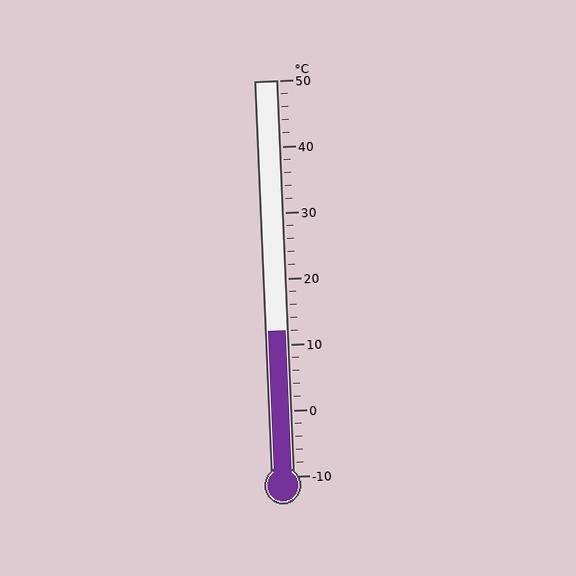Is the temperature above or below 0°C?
The temperature is above 0°C.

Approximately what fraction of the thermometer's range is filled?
The thermometer is filled to approximately 35% of its range.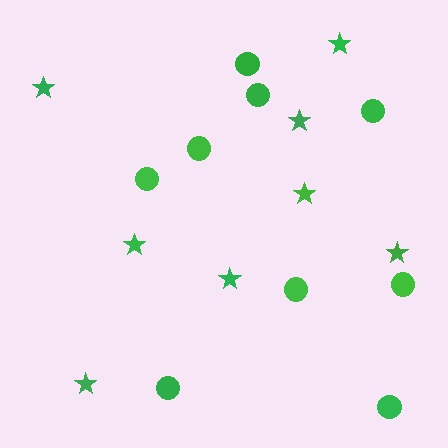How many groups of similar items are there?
There are 2 groups: one group of stars (8) and one group of circles (9).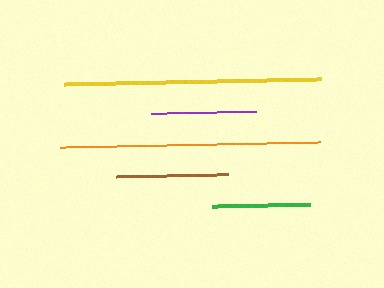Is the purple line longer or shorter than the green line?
The purple line is longer than the green line.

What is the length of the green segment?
The green segment is approximately 98 pixels long.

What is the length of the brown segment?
The brown segment is approximately 112 pixels long.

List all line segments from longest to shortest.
From longest to shortest: orange, yellow, brown, purple, green.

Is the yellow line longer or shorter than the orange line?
The orange line is longer than the yellow line.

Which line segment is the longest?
The orange line is the longest at approximately 261 pixels.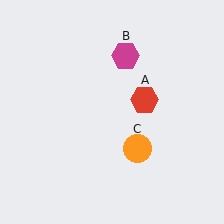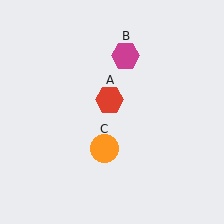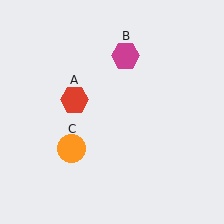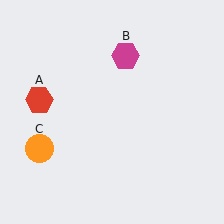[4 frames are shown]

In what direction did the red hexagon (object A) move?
The red hexagon (object A) moved left.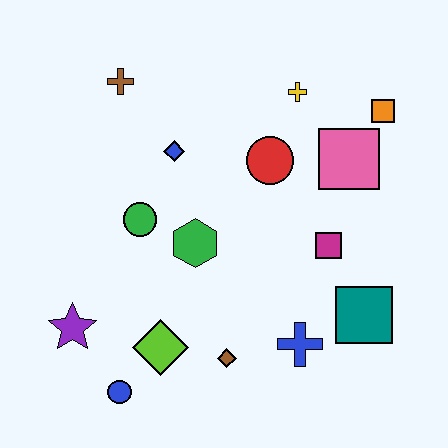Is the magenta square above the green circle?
No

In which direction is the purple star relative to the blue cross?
The purple star is to the left of the blue cross.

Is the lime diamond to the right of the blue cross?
No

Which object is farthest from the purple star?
The orange square is farthest from the purple star.